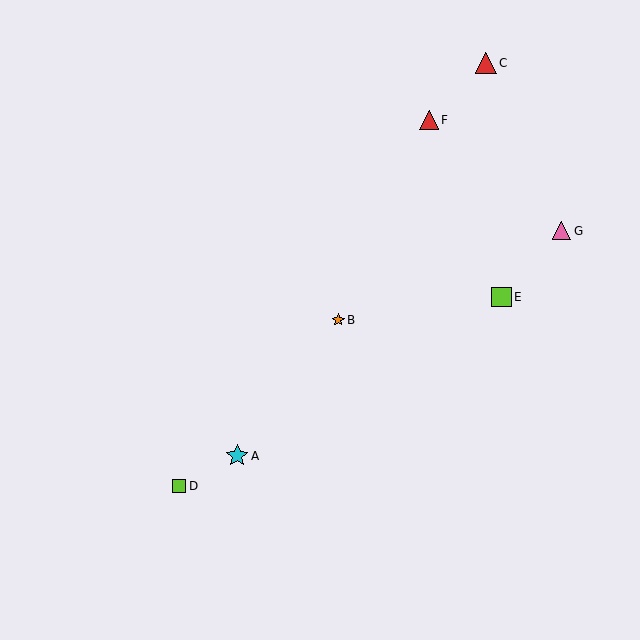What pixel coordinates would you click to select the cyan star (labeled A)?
Click at (237, 456) to select the cyan star A.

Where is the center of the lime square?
The center of the lime square is at (502, 297).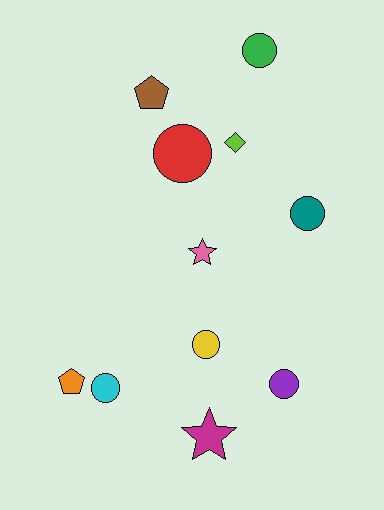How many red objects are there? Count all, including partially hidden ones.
There is 1 red object.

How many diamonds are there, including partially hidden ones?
There is 1 diamond.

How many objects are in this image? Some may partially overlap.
There are 11 objects.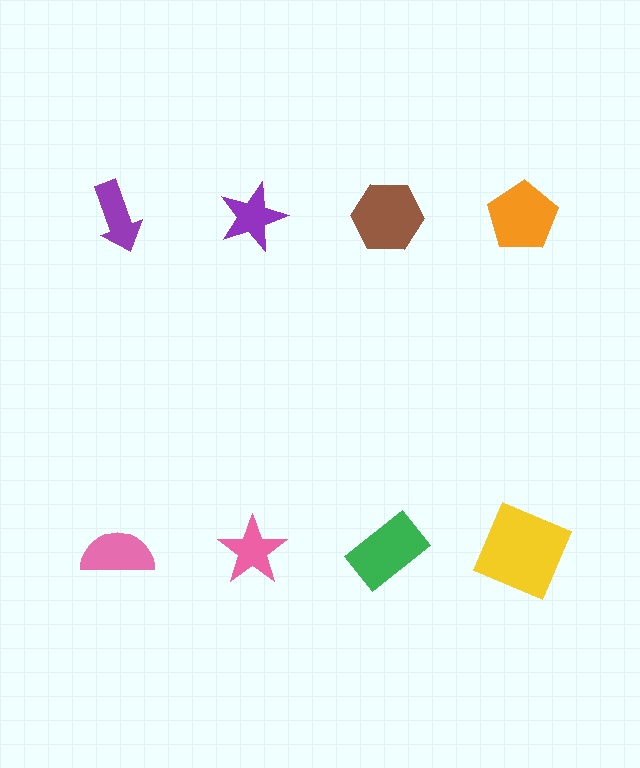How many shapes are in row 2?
4 shapes.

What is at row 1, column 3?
A brown hexagon.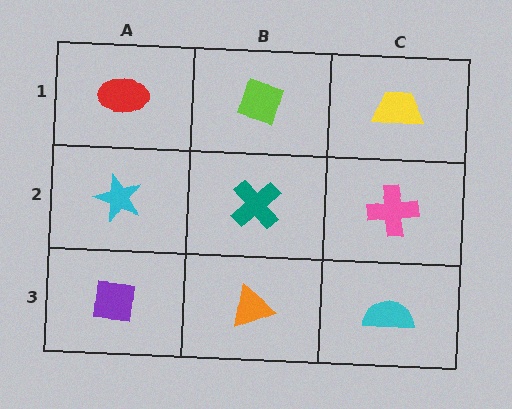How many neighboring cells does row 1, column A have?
2.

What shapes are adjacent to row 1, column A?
A cyan star (row 2, column A), a lime diamond (row 1, column B).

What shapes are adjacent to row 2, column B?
A lime diamond (row 1, column B), an orange triangle (row 3, column B), a cyan star (row 2, column A), a pink cross (row 2, column C).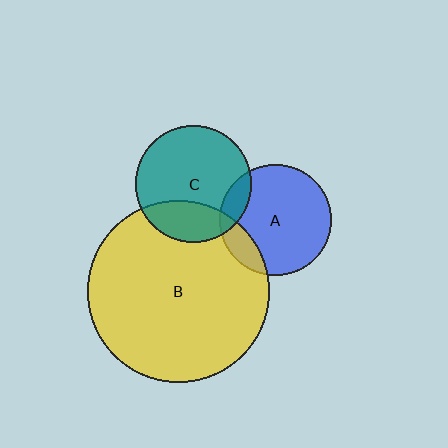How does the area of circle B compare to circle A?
Approximately 2.7 times.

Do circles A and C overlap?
Yes.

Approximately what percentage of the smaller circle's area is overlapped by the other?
Approximately 10%.